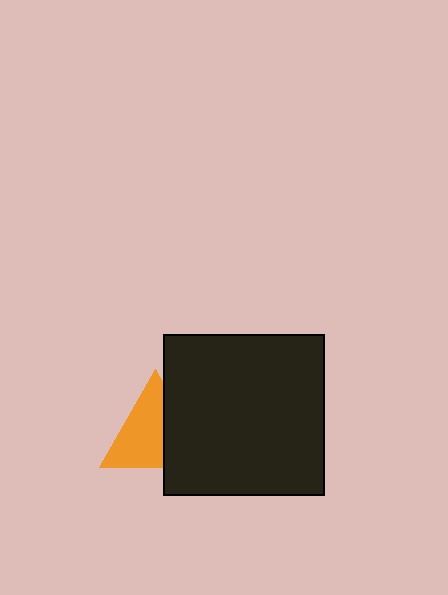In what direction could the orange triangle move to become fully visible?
The orange triangle could move left. That would shift it out from behind the black square entirely.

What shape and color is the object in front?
The object in front is a black square.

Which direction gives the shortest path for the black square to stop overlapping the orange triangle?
Moving right gives the shortest separation.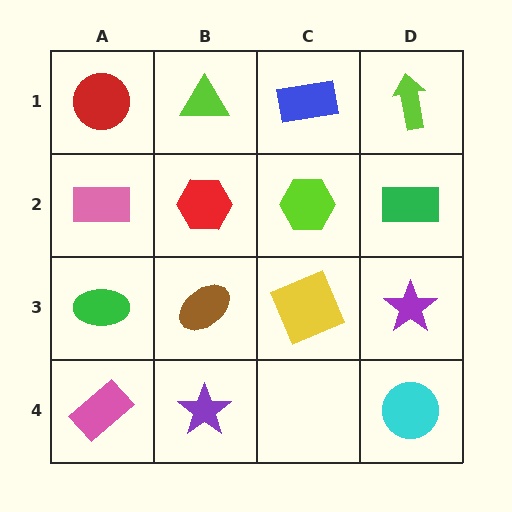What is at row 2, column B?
A red hexagon.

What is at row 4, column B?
A purple star.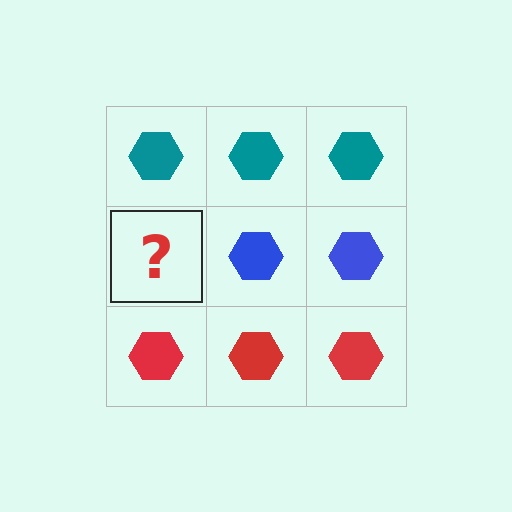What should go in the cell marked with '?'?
The missing cell should contain a blue hexagon.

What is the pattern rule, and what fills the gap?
The rule is that each row has a consistent color. The gap should be filled with a blue hexagon.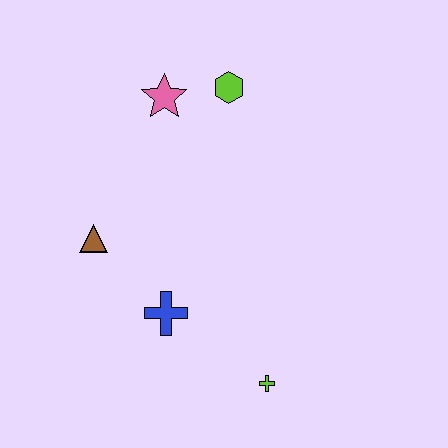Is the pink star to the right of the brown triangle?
Yes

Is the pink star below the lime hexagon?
Yes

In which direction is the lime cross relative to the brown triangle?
The lime cross is to the right of the brown triangle.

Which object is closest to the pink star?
The lime hexagon is closest to the pink star.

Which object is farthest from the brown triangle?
The lime cross is farthest from the brown triangle.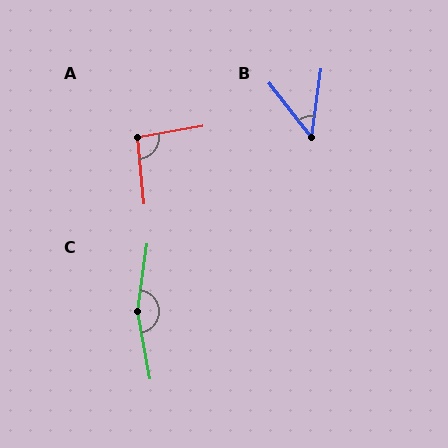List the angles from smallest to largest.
B (46°), A (95°), C (161°).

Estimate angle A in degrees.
Approximately 95 degrees.